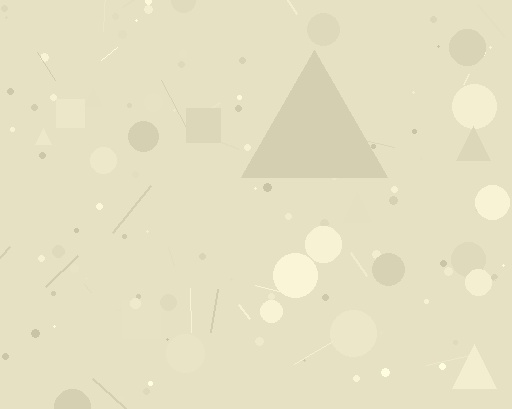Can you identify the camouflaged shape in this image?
The camouflaged shape is a triangle.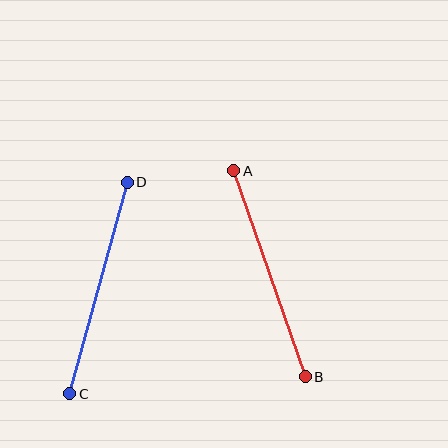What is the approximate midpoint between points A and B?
The midpoint is at approximately (269, 274) pixels.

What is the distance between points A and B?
The distance is approximately 218 pixels.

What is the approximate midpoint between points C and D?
The midpoint is at approximately (98, 288) pixels.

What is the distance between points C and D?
The distance is approximately 219 pixels.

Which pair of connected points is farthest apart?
Points C and D are farthest apart.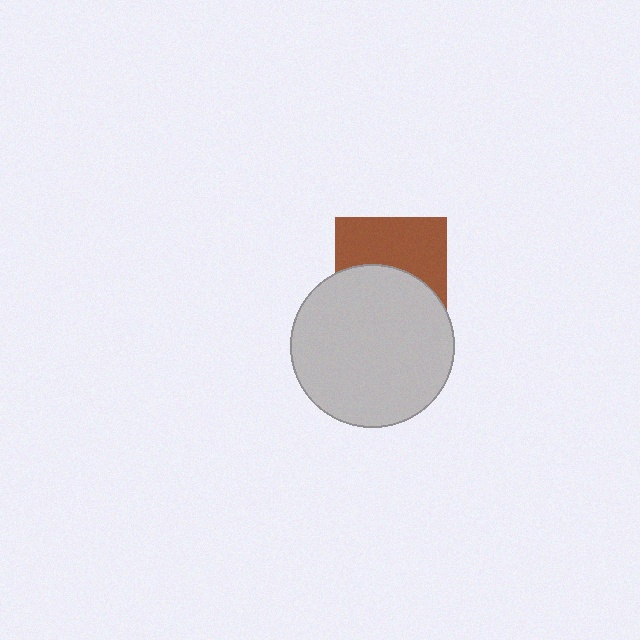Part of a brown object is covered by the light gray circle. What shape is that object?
It is a square.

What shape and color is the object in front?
The object in front is a light gray circle.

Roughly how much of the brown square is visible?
About half of it is visible (roughly 51%).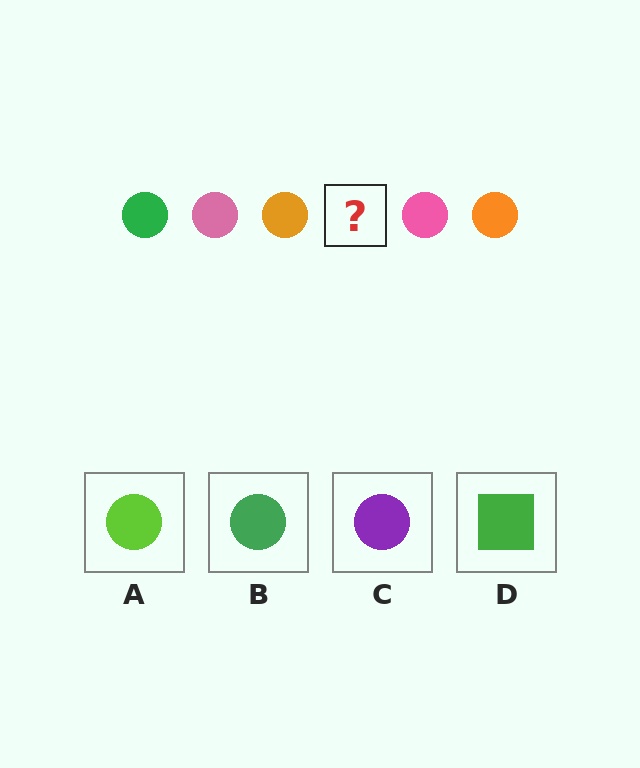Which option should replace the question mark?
Option B.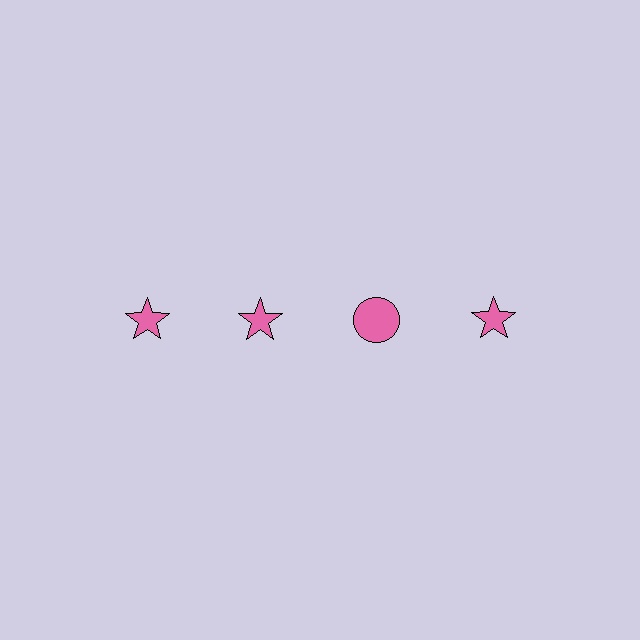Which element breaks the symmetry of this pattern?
The pink circle in the top row, center column breaks the symmetry. All other shapes are pink stars.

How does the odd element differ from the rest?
It has a different shape: circle instead of star.